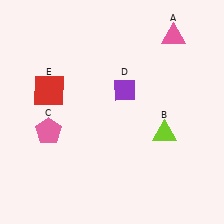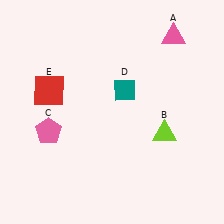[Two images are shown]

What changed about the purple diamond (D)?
In Image 1, D is purple. In Image 2, it changed to teal.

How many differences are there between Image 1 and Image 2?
There is 1 difference between the two images.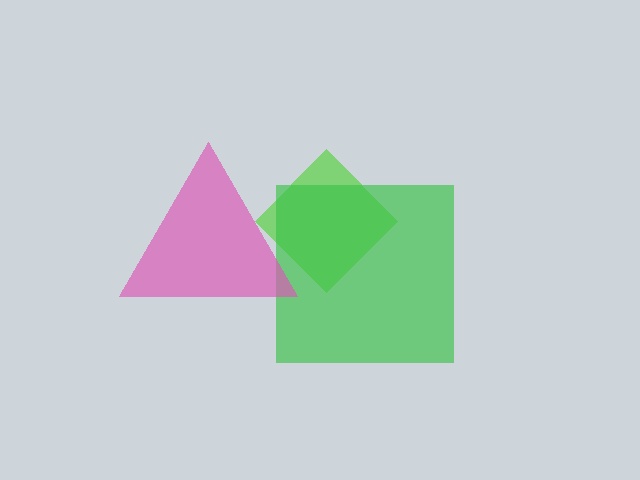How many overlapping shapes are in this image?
There are 3 overlapping shapes in the image.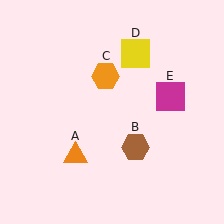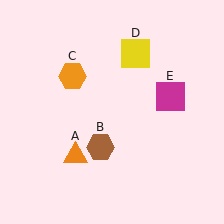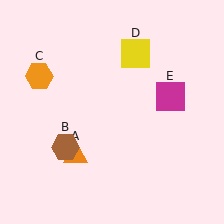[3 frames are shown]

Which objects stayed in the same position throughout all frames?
Orange triangle (object A) and yellow square (object D) and magenta square (object E) remained stationary.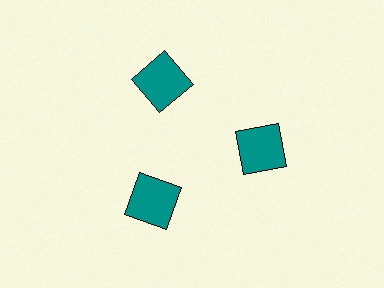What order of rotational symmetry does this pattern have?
This pattern has 3-fold rotational symmetry.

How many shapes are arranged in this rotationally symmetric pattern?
There are 3 shapes, arranged in 3 groups of 1.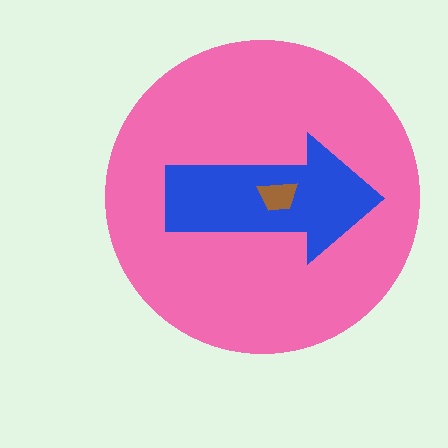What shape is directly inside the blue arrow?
The brown trapezoid.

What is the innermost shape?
The brown trapezoid.